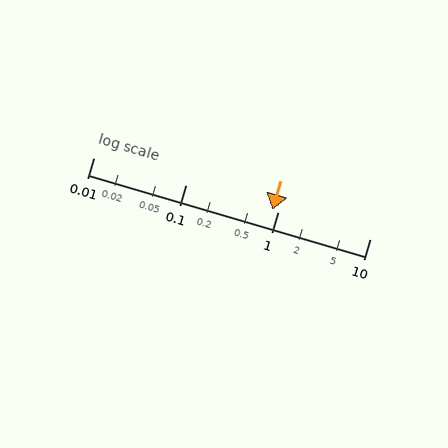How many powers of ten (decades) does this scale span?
The scale spans 3 decades, from 0.01 to 10.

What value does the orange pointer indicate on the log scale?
The pointer indicates approximately 0.87.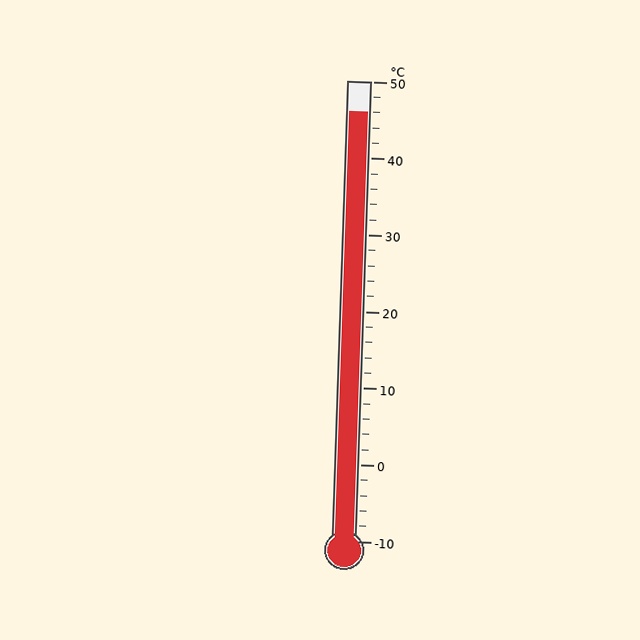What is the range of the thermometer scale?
The thermometer scale ranges from -10°C to 50°C.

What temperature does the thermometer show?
The thermometer shows approximately 46°C.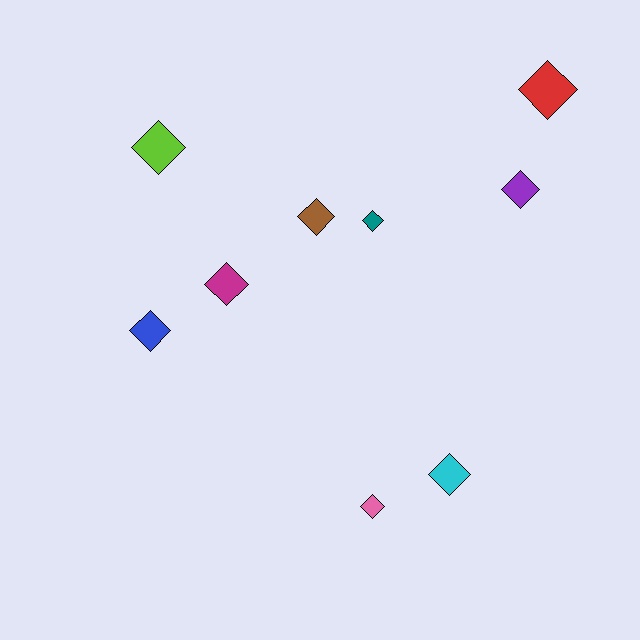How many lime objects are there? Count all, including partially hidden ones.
There is 1 lime object.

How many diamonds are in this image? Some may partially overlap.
There are 9 diamonds.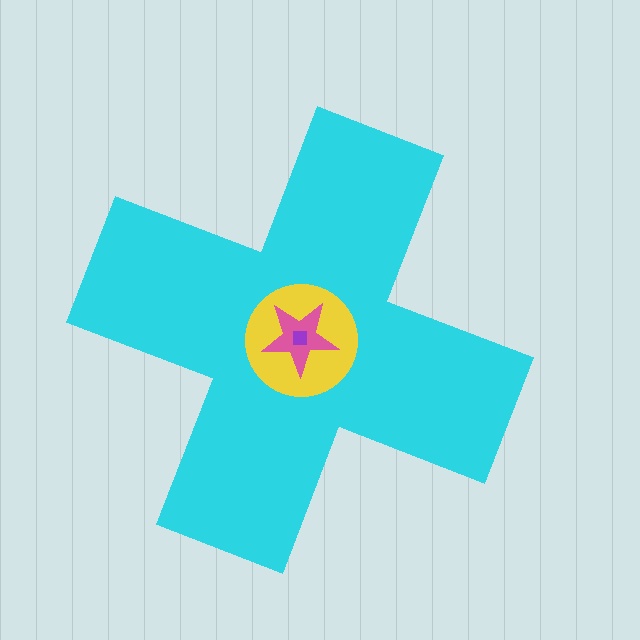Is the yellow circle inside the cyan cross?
Yes.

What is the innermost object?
The purple square.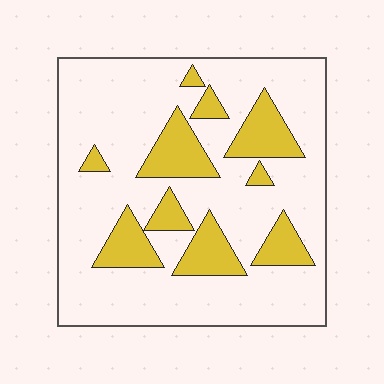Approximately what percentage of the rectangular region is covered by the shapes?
Approximately 20%.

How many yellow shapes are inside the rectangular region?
10.